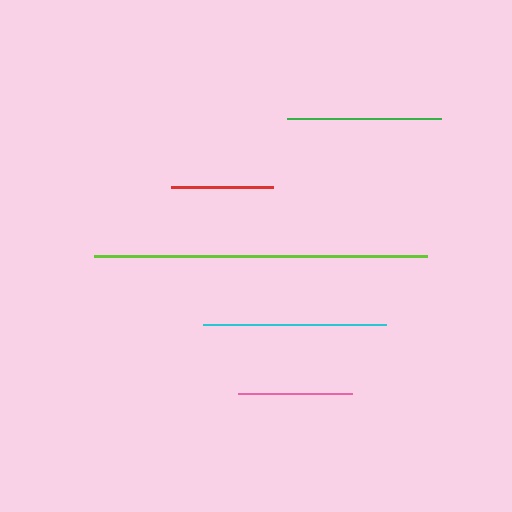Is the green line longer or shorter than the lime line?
The lime line is longer than the green line.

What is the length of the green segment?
The green segment is approximately 155 pixels long.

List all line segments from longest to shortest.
From longest to shortest: lime, cyan, green, pink, red.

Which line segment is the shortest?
The red line is the shortest at approximately 102 pixels.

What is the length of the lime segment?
The lime segment is approximately 333 pixels long.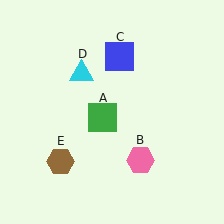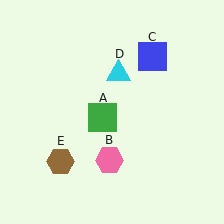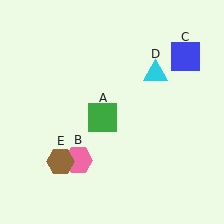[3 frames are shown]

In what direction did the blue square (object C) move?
The blue square (object C) moved right.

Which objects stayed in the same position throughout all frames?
Green square (object A) and brown hexagon (object E) remained stationary.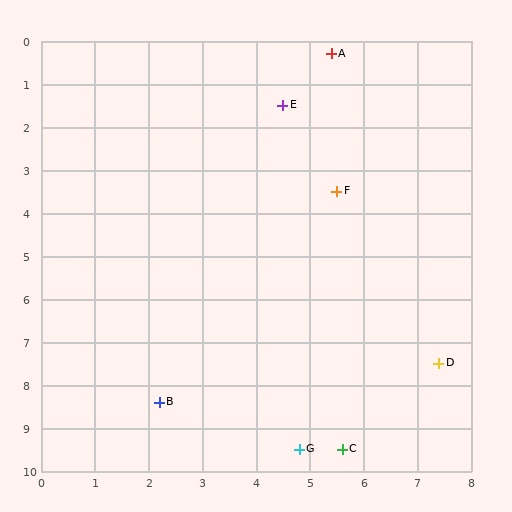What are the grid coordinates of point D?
Point D is at approximately (7.4, 7.5).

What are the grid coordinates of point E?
Point E is at approximately (4.5, 1.5).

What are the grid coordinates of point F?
Point F is at approximately (5.5, 3.5).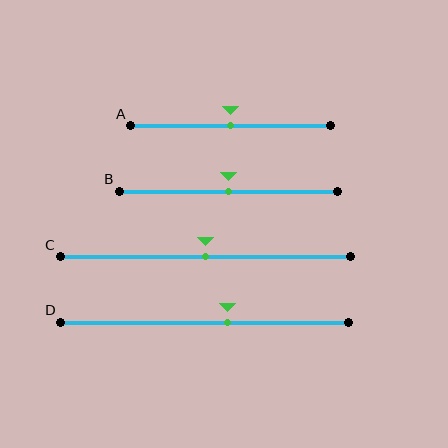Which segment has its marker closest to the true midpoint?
Segment A has its marker closest to the true midpoint.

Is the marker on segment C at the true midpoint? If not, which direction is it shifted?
Yes, the marker on segment C is at the true midpoint.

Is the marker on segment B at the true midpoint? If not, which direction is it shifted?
Yes, the marker on segment B is at the true midpoint.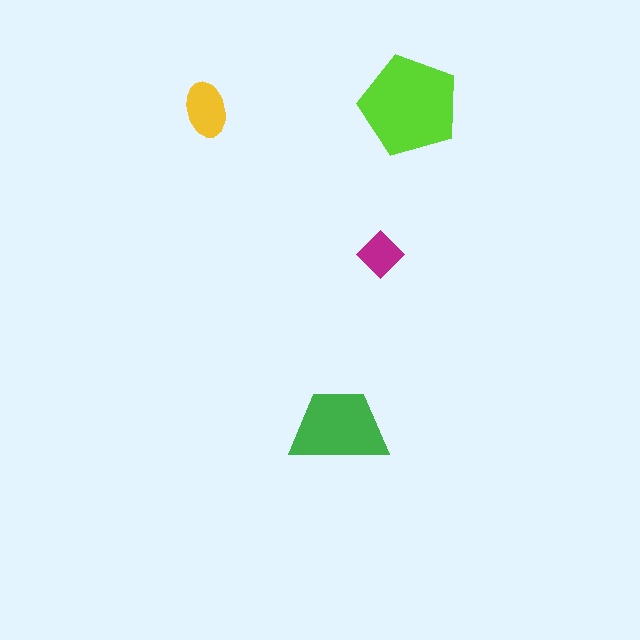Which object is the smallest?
The magenta diamond.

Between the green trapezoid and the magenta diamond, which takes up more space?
The green trapezoid.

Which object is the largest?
The lime pentagon.